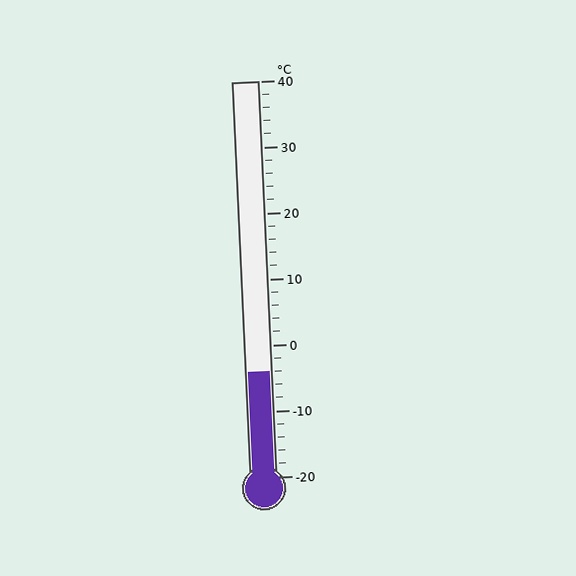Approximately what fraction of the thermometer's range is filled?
The thermometer is filled to approximately 25% of its range.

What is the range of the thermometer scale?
The thermometer scale ranges from -20°C to 40°C.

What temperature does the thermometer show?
The thermometer shows approximately -4°C.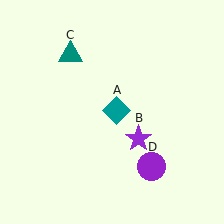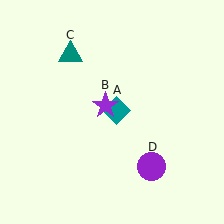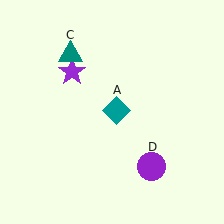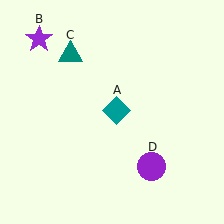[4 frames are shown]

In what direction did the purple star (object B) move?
The purple star (object B) moved up and to the left.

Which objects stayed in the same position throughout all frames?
Teal diamond (object A) and teal triangle (object C) and purple circle (object D) remained stationary.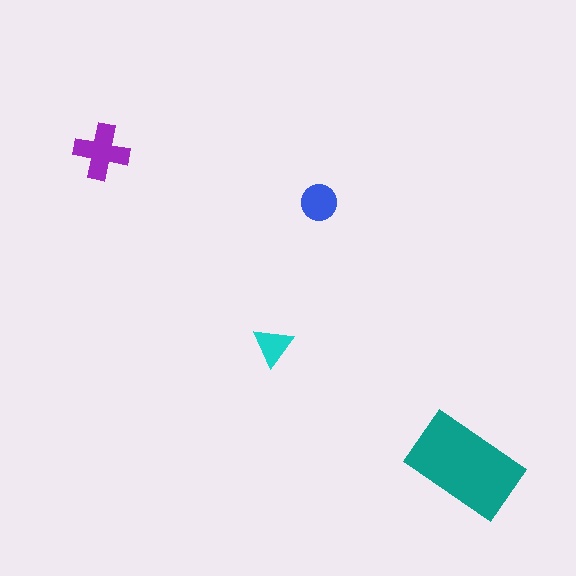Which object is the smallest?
The cyan triangle.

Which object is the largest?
The teal rectangle.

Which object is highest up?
The purple cross is topmost.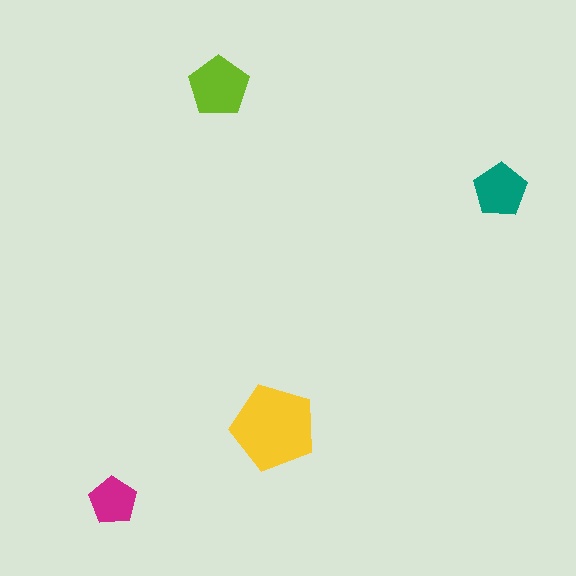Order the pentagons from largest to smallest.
the yellow one, the lime one, the teal one, the magenta one.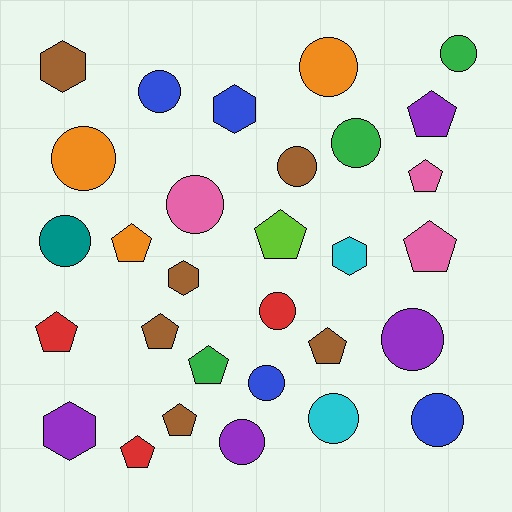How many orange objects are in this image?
There are 3 orange objects.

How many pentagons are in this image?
There are 11 pentagons.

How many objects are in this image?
There are 30 objects.